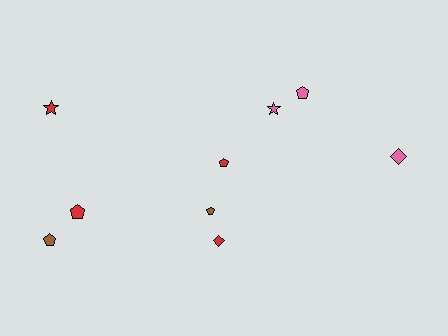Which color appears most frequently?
Red, with 4 objects.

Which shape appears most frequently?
Pentagon, with 5 objects.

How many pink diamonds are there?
There is 1 pink diamond.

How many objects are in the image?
There are 9 objects.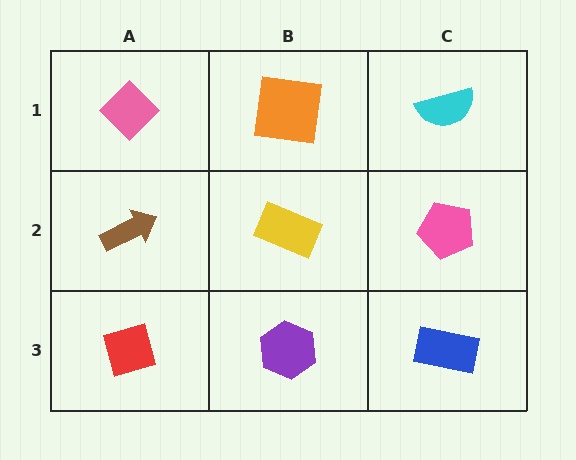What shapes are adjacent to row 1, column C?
A pink pentagon (row 2, column C), an orange square (row 1, column B).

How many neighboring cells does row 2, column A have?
3.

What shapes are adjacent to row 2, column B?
An orange square (row 1, column B), a purple hexagon (row 3, column B), a brown arrow (row 2, column A), a pink pentagon (row 2, column C).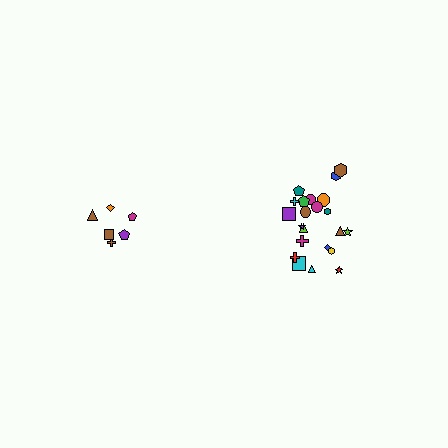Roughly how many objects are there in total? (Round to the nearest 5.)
Roughly 30 objects in total.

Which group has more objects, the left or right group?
The right group.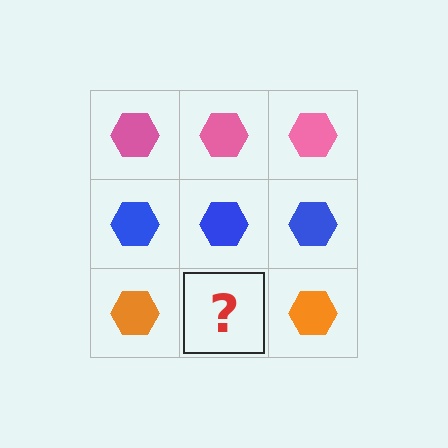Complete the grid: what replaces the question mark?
The question mark should be replaced with an orange hexagon.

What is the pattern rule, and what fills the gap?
The rule is that each row has a consistent color. The gap should be filled with an orange hexagon.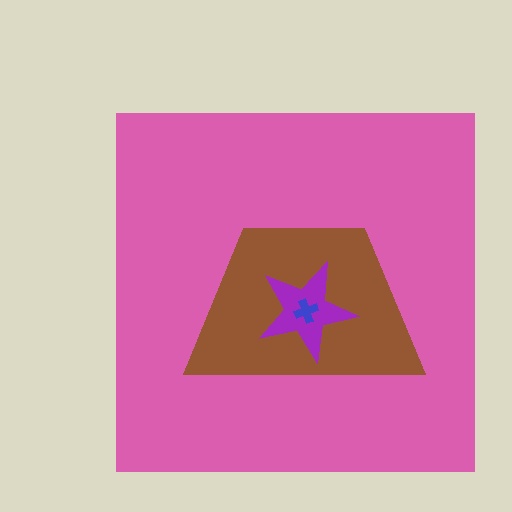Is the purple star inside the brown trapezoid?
Yes.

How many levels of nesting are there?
4.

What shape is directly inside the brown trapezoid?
The purple star.